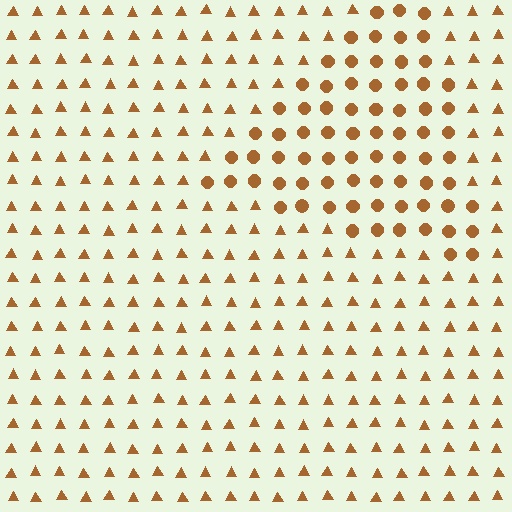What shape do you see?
I see a triangle.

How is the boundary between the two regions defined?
The boundary is defined by a change in element shape: circles inside vs. triangles outside. All elements share the same color and spacing.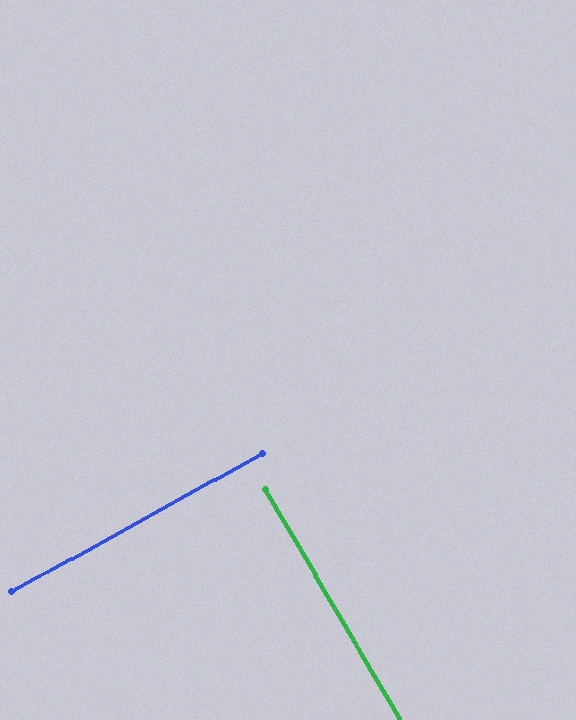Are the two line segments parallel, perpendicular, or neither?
Perpendicular — they meet at approximately 89°.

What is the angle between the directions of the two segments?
Approximately 89 degrees.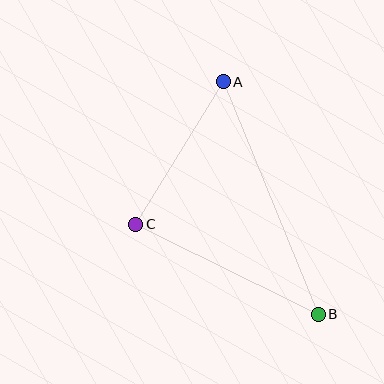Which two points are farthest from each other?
Points A and B are farthest from each other.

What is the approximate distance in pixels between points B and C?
The distance between B and C is approximately 203 pixels.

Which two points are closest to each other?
Points A and C are closest to each other.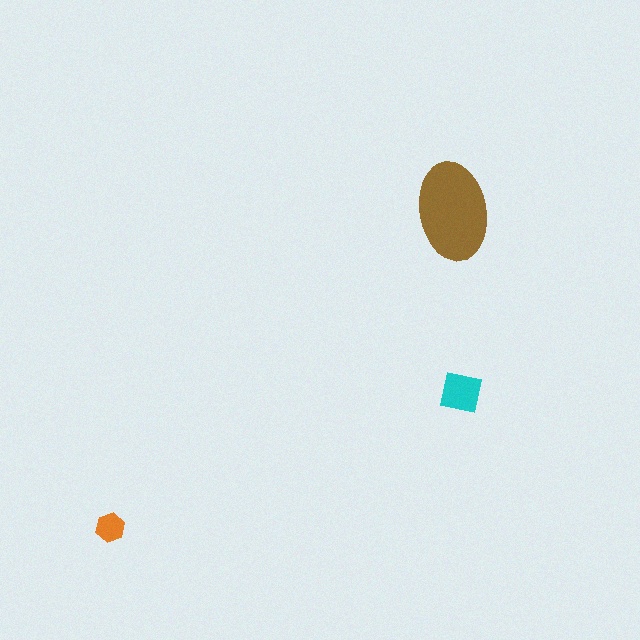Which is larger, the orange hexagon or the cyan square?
The cyan square.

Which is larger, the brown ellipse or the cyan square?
The brown ellipse.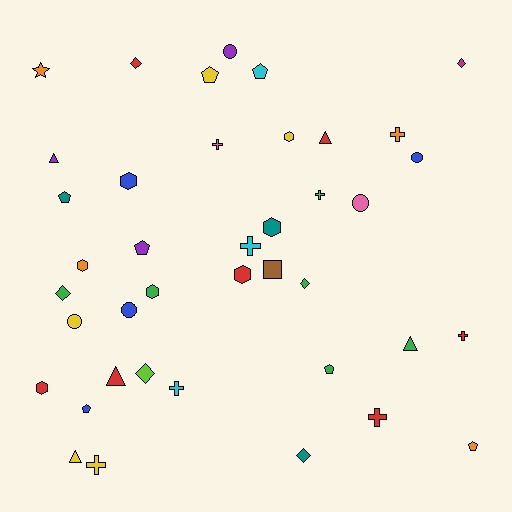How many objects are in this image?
There are 40 objects.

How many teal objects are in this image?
There are 3 teal objects.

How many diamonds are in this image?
There are 6 diamonds.